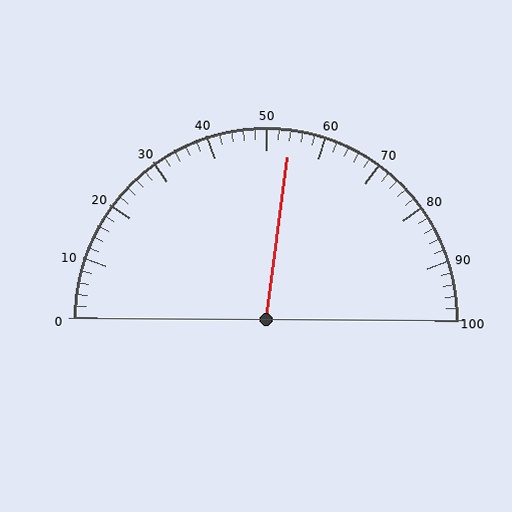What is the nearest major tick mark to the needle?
The nearest major tick mark is 50.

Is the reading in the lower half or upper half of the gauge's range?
The reading is in the upper half of the range (0 to 100).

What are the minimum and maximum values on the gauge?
The gauge ranges from 0 to 100.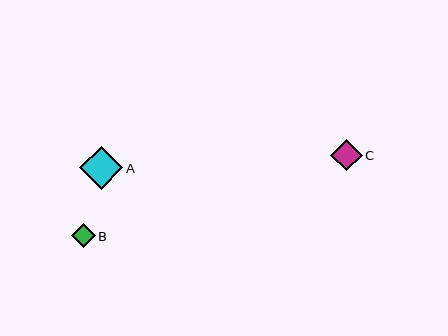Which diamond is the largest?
Diamond A is the largest with a size of approximately 43 pixels.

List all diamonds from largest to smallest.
From largest to smallest: A, C, B.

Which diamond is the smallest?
Diamond B is the smallest with a size of approximately 24 pixels.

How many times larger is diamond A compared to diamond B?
Diamond A is approximately 1.8 times the size of diamond B.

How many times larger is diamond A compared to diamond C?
Diamond A is approximately 1.3 times the size of diamond C.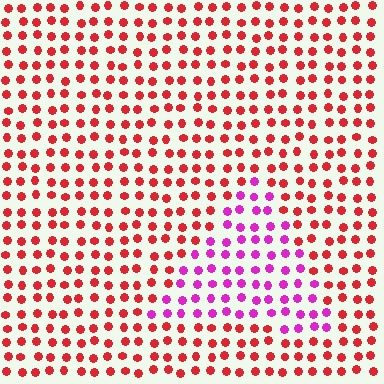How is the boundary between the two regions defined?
The boundary is defined purely by a slight shift in hue (about 50 degrees). Spacing, size, and orientation are identical on both sides.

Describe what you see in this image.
The image is filled with small red elements in a uniform arrangement. A triangle-shaped region is visible where the elements are tinted to a slightly different hue, forming a subtle color boundary.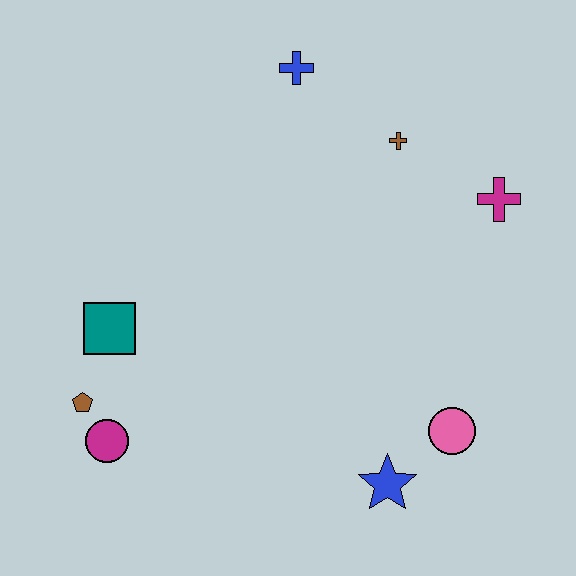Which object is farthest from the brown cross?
The magenta circle is farthest from the brown cross.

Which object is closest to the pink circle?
The blue star is closest to the pink circle.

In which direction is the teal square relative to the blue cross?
The teal square is below the blue cross.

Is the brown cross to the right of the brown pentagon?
Yes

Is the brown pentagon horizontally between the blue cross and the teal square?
No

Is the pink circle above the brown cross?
No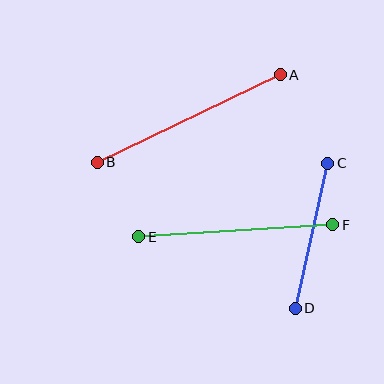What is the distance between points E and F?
The distance is approximately 194 pixels.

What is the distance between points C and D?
The distance is approximately 149 pixels.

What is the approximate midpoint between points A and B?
The midpoint is at approximately (189, 119) pixels.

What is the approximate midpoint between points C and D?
The midpoint is at approximately (312, 236) pixels.